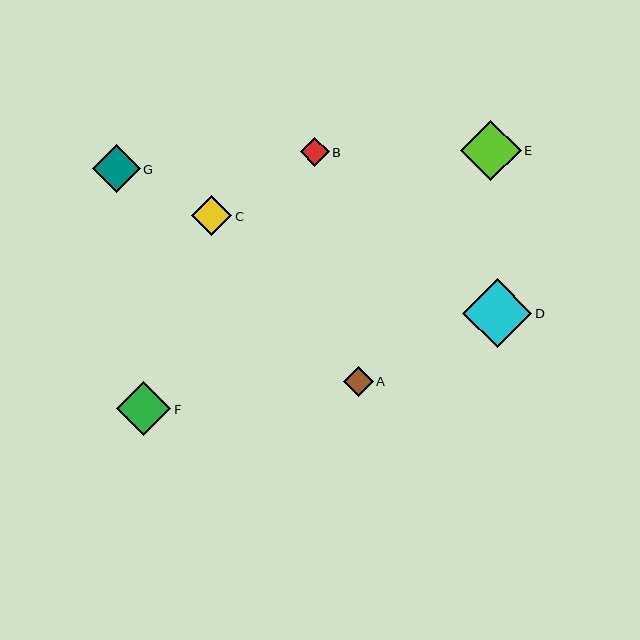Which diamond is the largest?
Diamond D is the largest with a size of approximately 69 pixels.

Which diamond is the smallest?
Diamond B is the smallest with a size of approximately 29 pixels.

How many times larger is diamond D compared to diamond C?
Diamond D is approximately 1.7 times the size of diamond C.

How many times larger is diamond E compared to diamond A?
Diamond E is approximately 2.0 times the size of diamond A.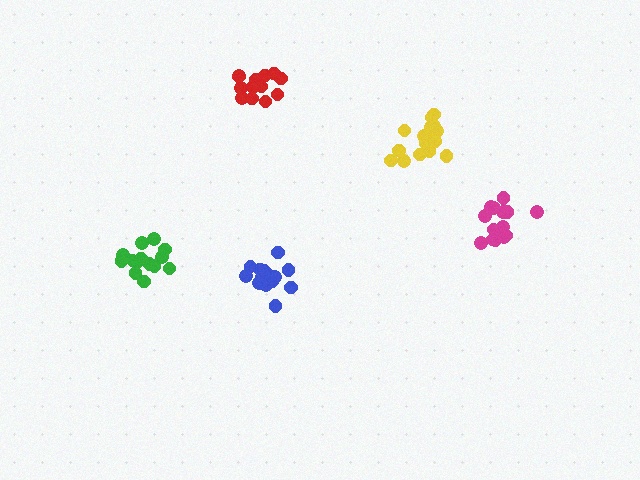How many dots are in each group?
Group 1: 14 dots, Group 2: 16 dots, Group 3: 16 dots, Group 4: 15 dots, Group 5: 17 dots (78 total).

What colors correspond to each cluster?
The clusters are colored: green, magenta, red, blue, yellow.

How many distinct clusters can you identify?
There are 5 distinct clusters.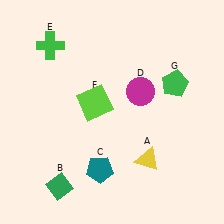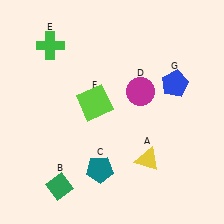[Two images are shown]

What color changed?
The pentagon (G) changed from green in Image 1 to blue in Image 2.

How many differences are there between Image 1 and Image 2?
There is 1 difference between the two images.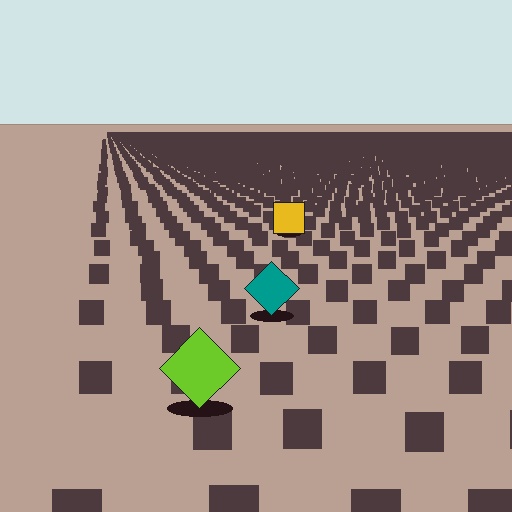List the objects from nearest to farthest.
From nearest to farthest: the lime diamond, the teal diamond, the yellow square.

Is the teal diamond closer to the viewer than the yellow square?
Yes. The teal diamond is closer — you can tell from the texture gradient: the ground texture is coarser near it.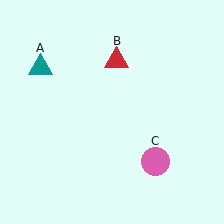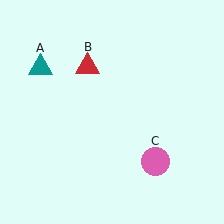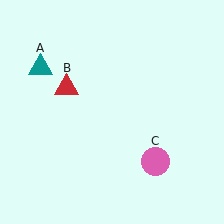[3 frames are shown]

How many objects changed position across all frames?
1 object changed position: red triangle (object B).